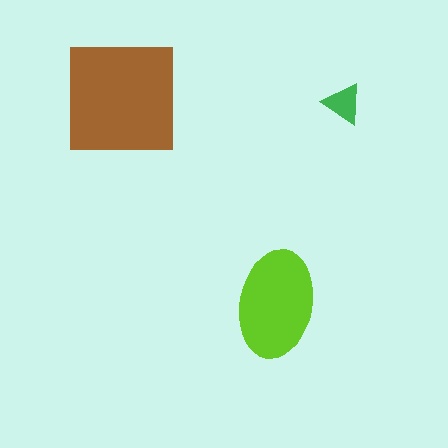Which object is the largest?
The brown square.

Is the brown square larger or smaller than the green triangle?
Larger.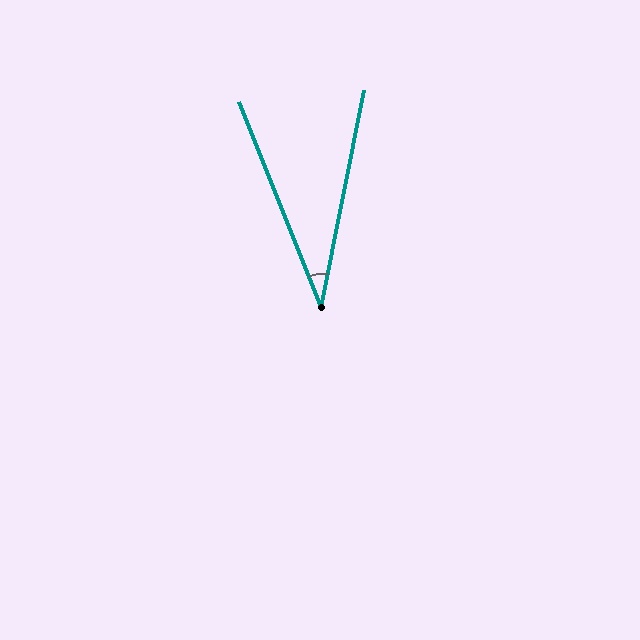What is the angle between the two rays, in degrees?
Approximately 33 degrees.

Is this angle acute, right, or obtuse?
It is acute.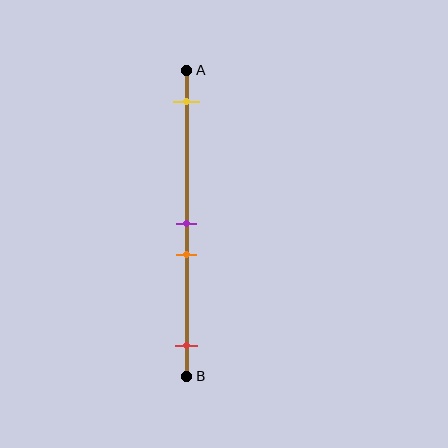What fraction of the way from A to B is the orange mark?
The orange mark is approximately 60% (0.6) of the way from A to B.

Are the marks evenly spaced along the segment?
No, the marks are not evenly spaced.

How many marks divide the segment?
There are 4 marks dividing the segment.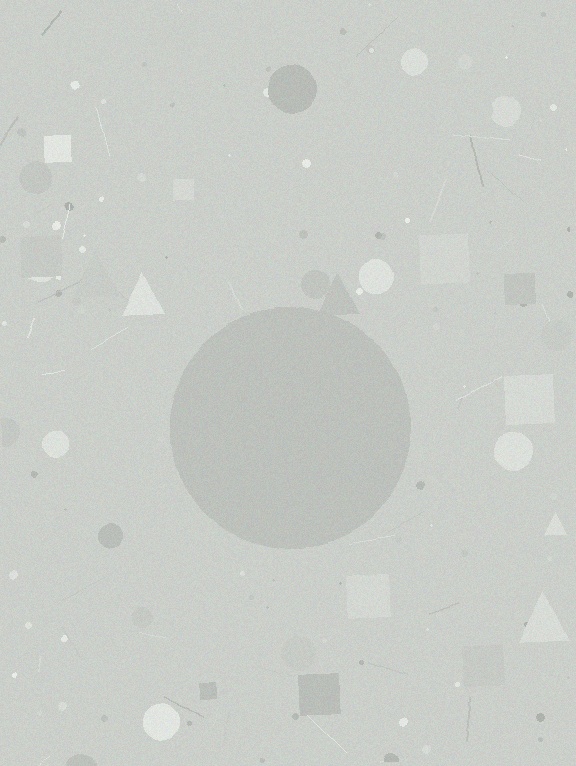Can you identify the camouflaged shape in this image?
The camouflaged shape is a circle.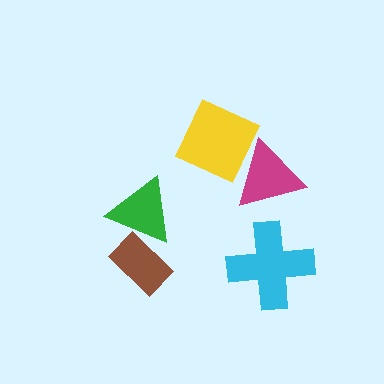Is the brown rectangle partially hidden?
Yes, it is partially covered by another shape.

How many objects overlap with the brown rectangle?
1 object overlaps with the brown rectangle.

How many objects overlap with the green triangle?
1 object overlaps with the green triangle.